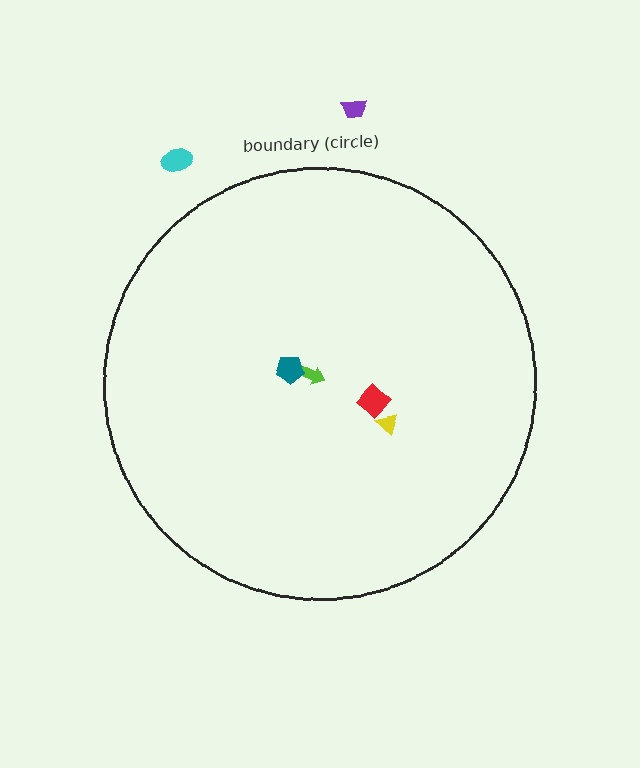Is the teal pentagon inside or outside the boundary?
Inside.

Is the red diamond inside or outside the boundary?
Inside.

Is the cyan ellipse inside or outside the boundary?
Outside.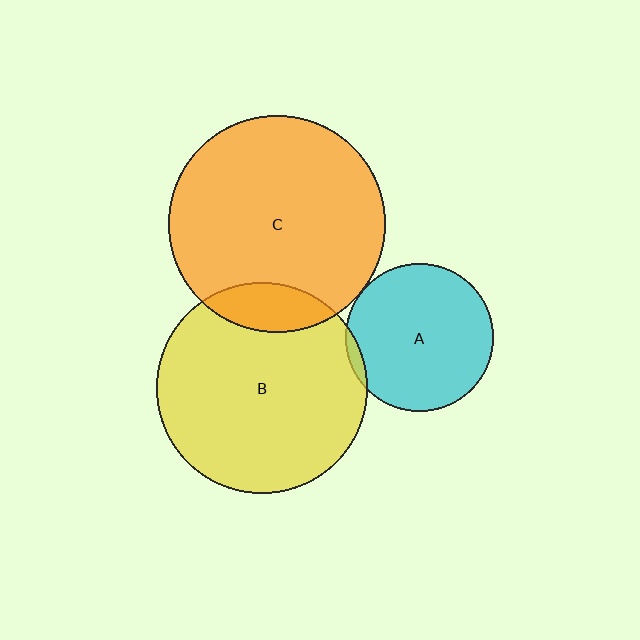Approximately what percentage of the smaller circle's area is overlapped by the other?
Approximately 5%.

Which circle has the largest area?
Circle C (orange).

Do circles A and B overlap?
Yes.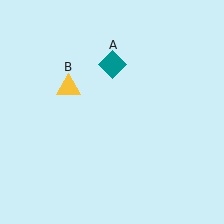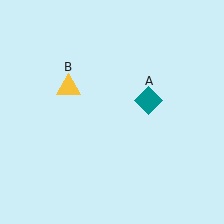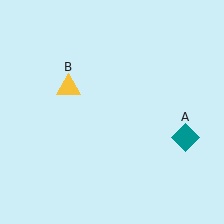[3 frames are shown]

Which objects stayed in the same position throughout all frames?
Yellow triangle (object B) remained stationary.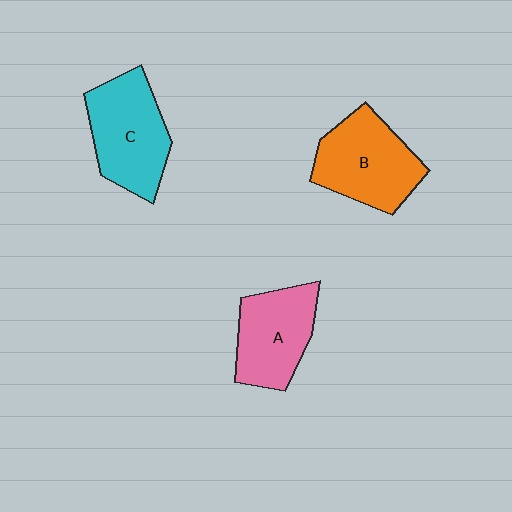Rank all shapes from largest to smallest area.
From largest to smallest: B (orange), C (cyan), A (pink).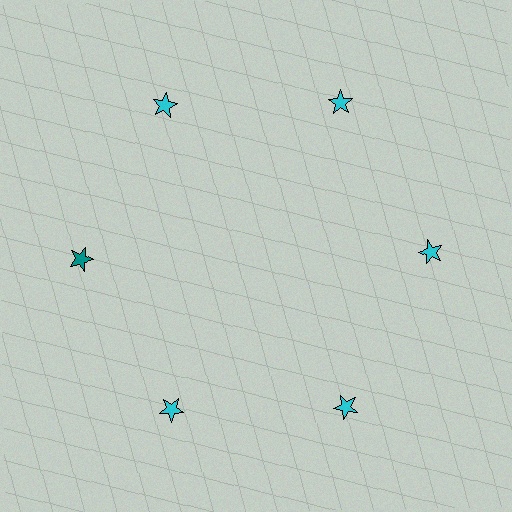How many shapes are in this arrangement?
There are 6 shapes arranged in a ring pattern.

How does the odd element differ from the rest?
It has a different color: teal instead of cyan.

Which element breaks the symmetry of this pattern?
The teal star at roughly the 9 o'clock position breaks the symmetry. All other shapes are cyan stars.